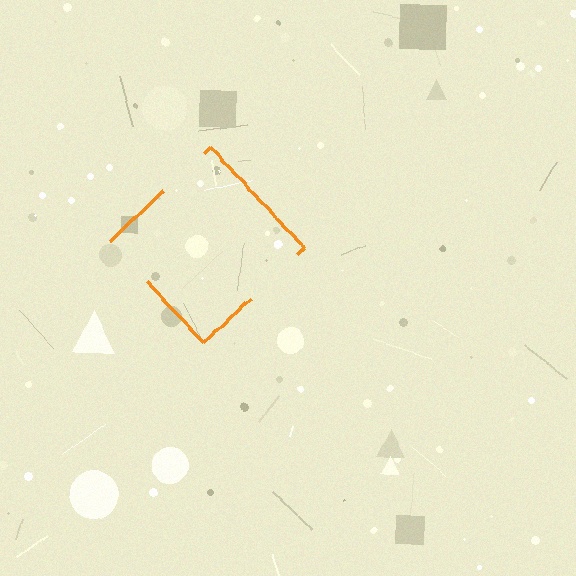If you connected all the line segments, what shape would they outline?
They would outline a diamond.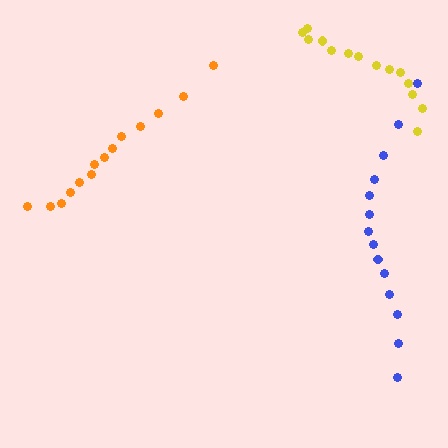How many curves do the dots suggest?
There are 3 distinct paths.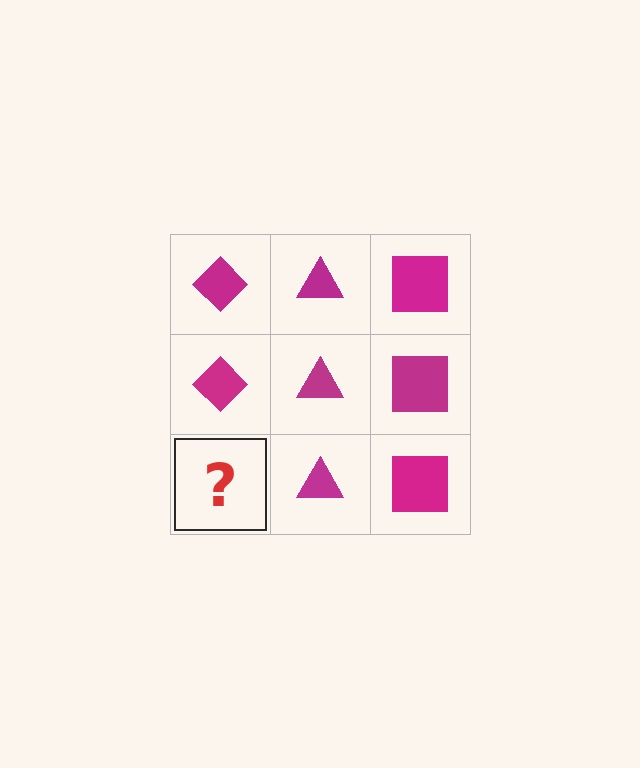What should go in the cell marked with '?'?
The missing cell should contain a magenta diamond.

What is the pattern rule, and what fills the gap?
The rule is that each column has a consistent shape. The gap should be filled with a magenta diamond.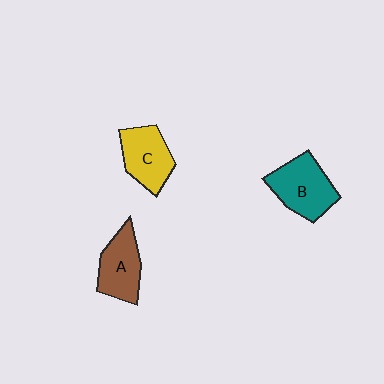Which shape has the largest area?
Shape B (teal).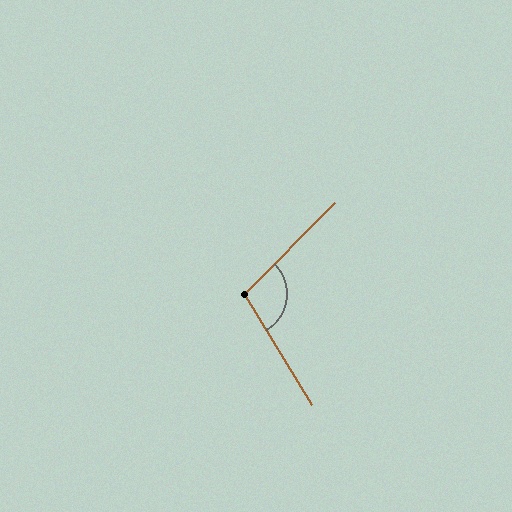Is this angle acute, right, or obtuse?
It is obtuse.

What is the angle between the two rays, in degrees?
Approximately 104 degrees.